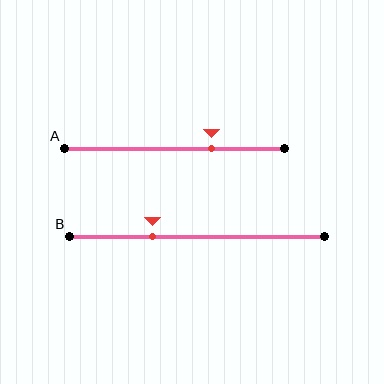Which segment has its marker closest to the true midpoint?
Segment A has its marker closest to the true midpoint.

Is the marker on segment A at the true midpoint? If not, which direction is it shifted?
No, the marker on segment A is shifted to the right by about 17% of the segment length.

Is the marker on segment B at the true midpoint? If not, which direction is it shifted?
No, the marker on segment B is shifted to the left by about 18% of the segment length.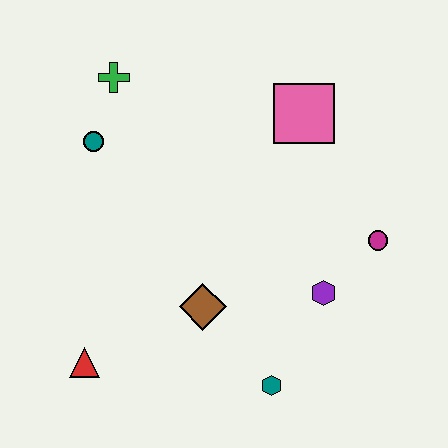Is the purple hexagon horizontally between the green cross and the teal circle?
No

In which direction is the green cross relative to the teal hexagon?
The green cross is above the teal hexagon.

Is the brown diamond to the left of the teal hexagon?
Yes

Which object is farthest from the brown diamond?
The green cross is farthest from the brown diamond.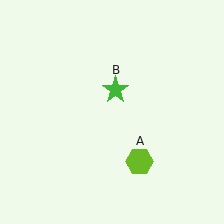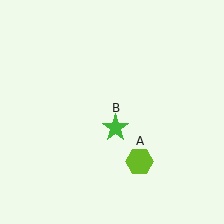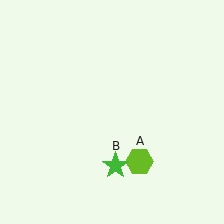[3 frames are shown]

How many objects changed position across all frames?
1 object changed position: green star (object B).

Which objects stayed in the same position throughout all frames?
Lime hexagon (object A) remained stationary.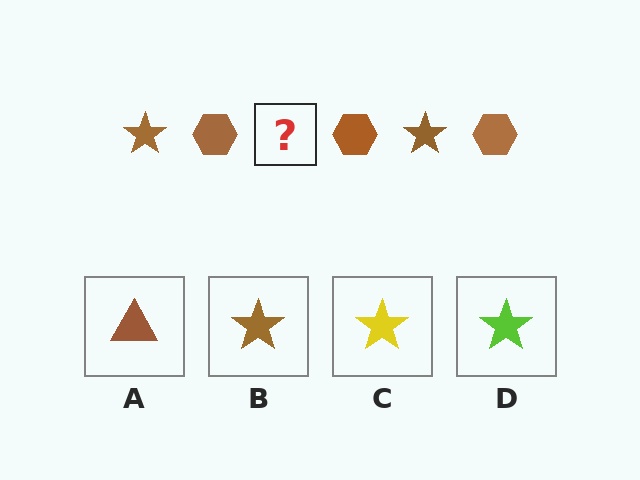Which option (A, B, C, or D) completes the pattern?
B.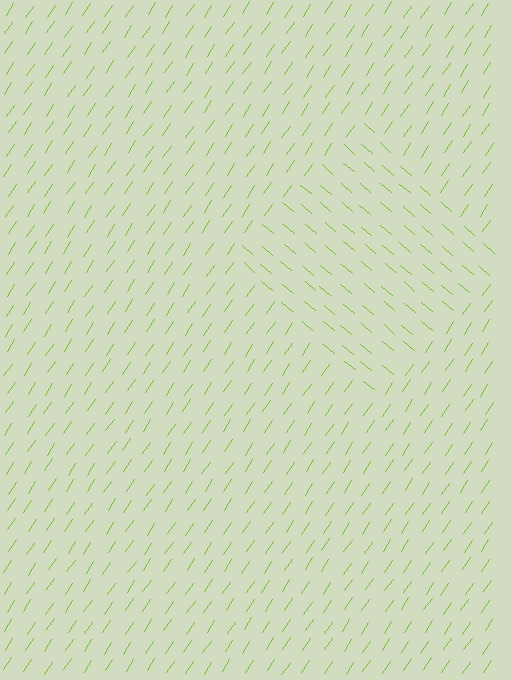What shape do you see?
I see a diamond.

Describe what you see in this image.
The image is filled with small lime line segments. A diamond region in the image has lines oriented differently from the surrounding lines, creating a visible texture boundary.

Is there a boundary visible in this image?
Yes, there is a texture boundary formed by a change in line orientation.